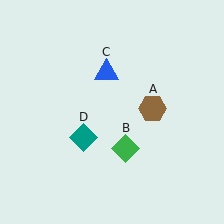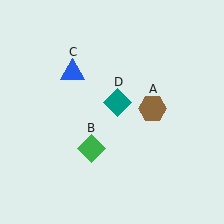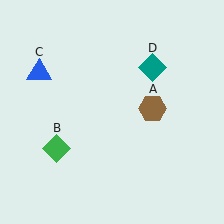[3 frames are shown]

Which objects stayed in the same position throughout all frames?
Brown hexagon (object A) remained stationary.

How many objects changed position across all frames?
3 objects changed position: green diamond (object B), blue triangle (object C), teal diamond (object D).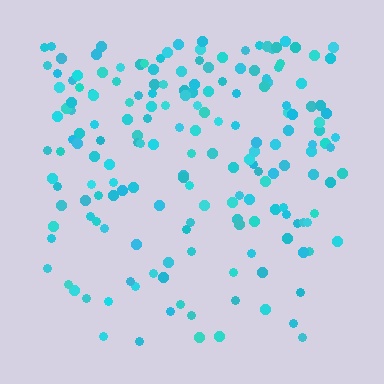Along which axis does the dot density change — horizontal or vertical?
Vertical.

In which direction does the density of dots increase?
From bottom to top, with the top side densest.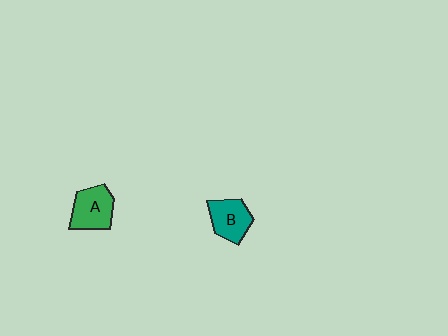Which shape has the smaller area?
Shape B (teal).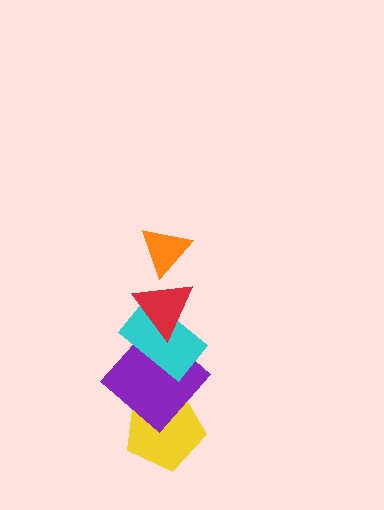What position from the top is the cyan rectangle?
The cyan rectangle is 3rd from the top.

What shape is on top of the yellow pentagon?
The purple diamond is on top of the yellow pentagon.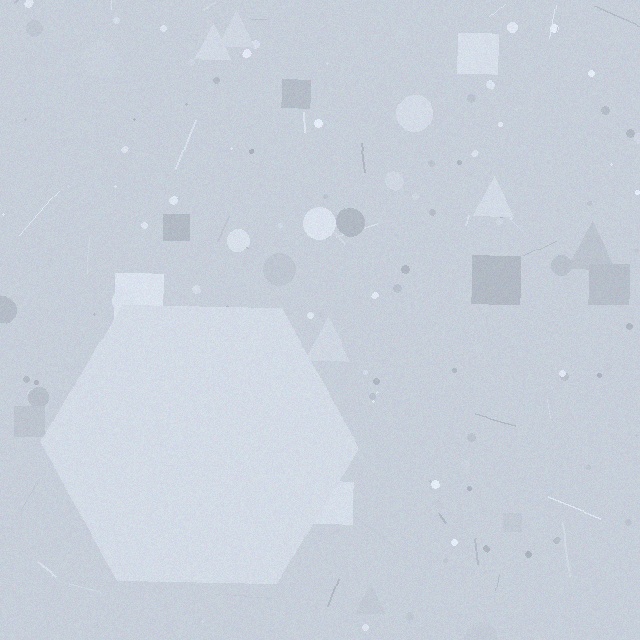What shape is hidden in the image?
A hexagon is hidden in the image.